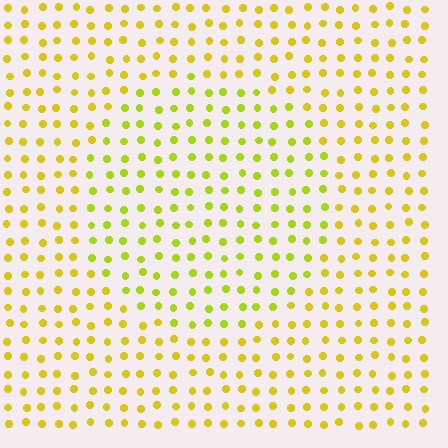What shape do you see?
I see a circle.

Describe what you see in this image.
The image is filled with small yellow elements in a uniform arrangement. A circle-shaped region is visible where the elements are tinted to a slightly different hue, forming a subtle color boundary.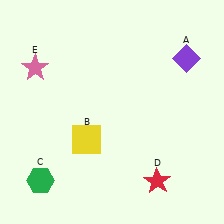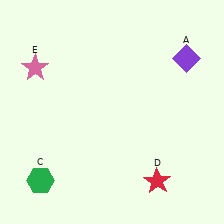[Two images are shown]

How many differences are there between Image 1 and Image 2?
There is 1 difference between the two images.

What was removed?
The yellow square (B) was removed in Image 2.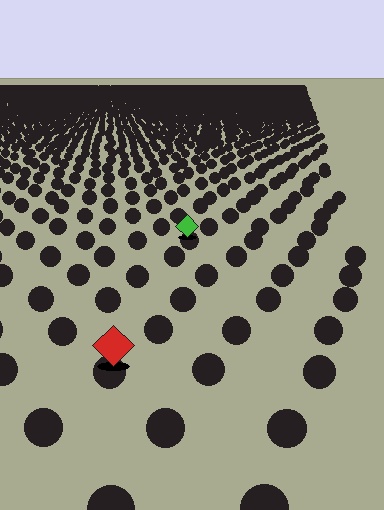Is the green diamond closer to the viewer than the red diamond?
No. The red diamond is closer — you can tell from the texture gradient: the ground texture is coarser near it.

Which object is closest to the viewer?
The red diamond is closest. The texture marks near it are larger and more spread out.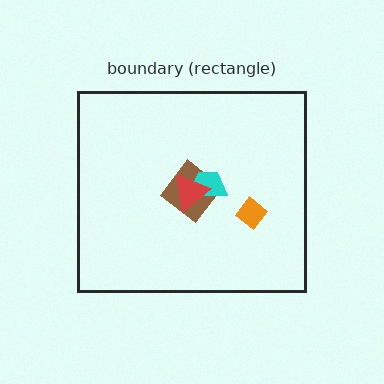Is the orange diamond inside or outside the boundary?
Inside.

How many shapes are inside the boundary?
4 inside, 0 outside.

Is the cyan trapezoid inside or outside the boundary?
Inside.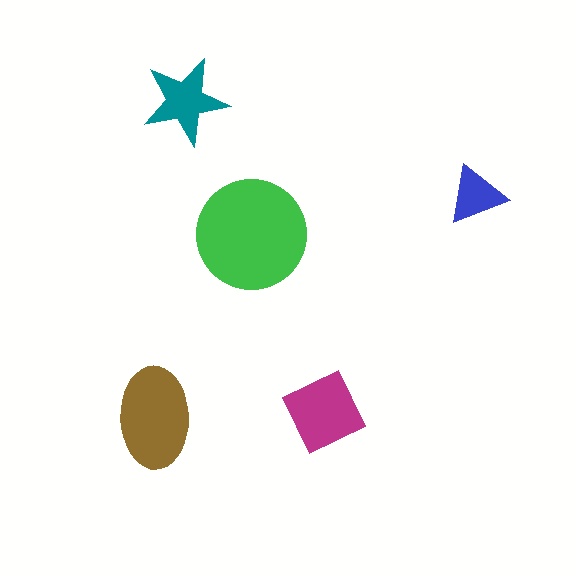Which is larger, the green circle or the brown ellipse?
The green circle.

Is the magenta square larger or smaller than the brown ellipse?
Smaller.